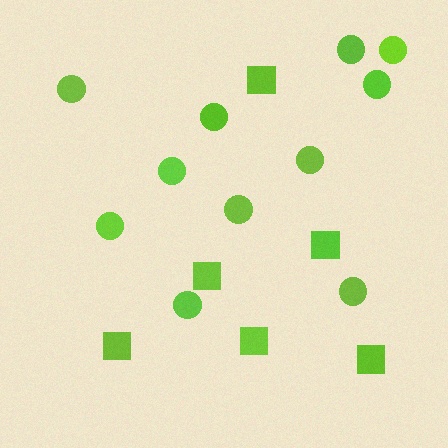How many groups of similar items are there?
There are 2 groups: one group of squares (6) and one group of circles (11).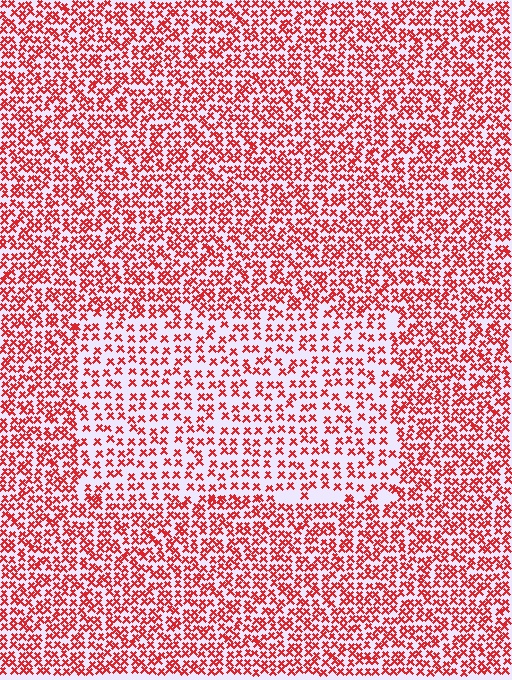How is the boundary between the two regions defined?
The boundary is defined by a change in element density (approximately 1.7x ratio). All elements are the same color, size, and shape.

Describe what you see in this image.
The image contains small red elements arranged at two different densities. A rectangle-shaped region is visible where the elements are less densely packed than the surrounding area.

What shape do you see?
I see a rectangle.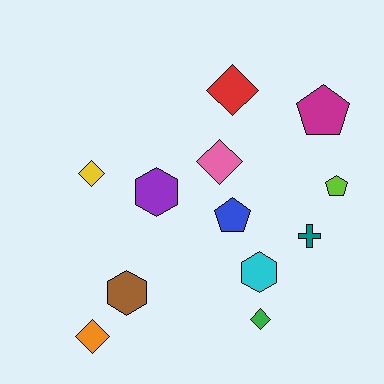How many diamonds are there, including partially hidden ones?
There are 5 diamonds.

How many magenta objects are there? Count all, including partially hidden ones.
There is 1 magenta object.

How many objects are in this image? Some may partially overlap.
There are 12 objects.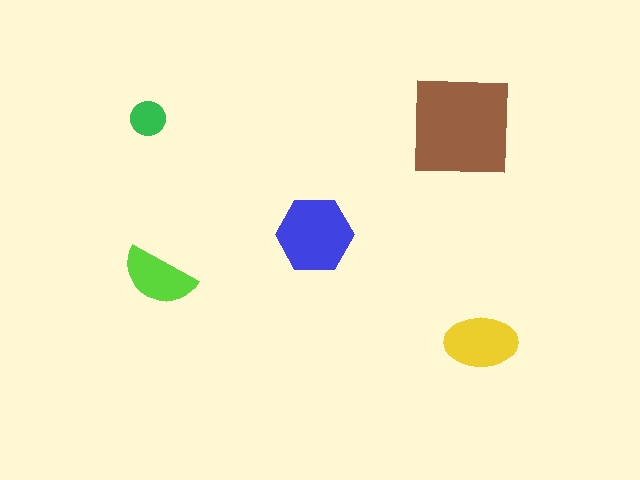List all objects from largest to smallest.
The brown square, the blue hexagon, the yellow ellipse, the lime semicircle, the green circle.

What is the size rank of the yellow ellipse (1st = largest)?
3rd.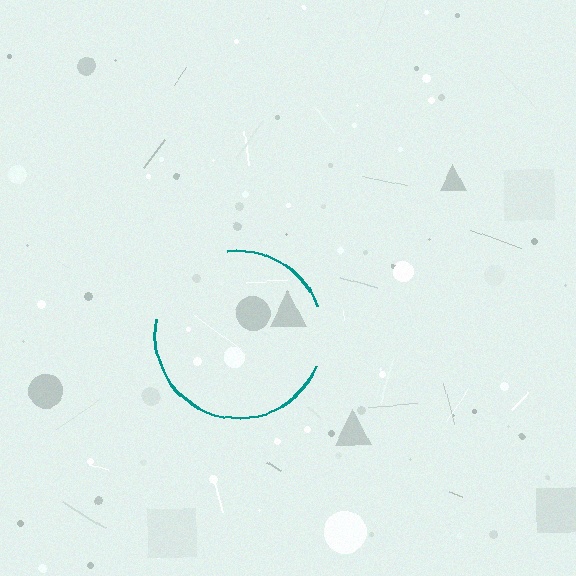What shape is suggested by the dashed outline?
The dashed outline suggests a circle.